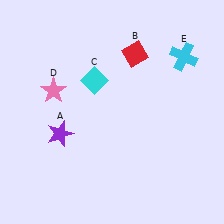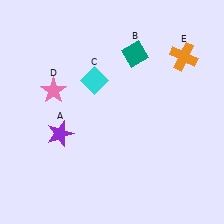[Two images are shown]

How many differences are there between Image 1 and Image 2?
There are 2 differences between the two images.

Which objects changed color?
B changed from red to teal. E changed from cyan to orange.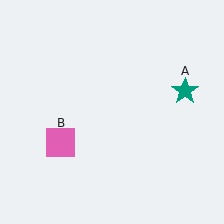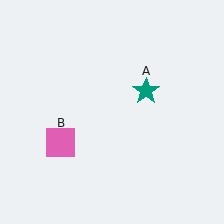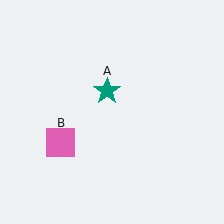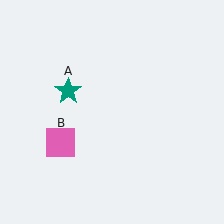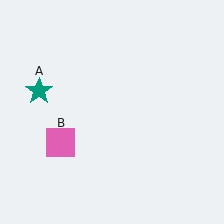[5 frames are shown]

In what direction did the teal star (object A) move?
The teal star (object A) moved left.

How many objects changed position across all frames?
1 object changed position: teal star (object A).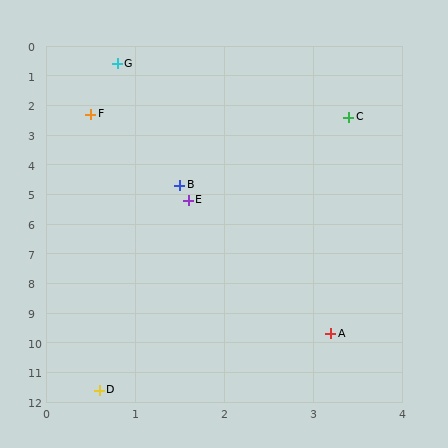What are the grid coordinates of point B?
Point B is at approximately (1.5, 4.7).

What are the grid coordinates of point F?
Point F is at approximately (0.5, 2.3).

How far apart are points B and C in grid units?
Points B and C are about 3.0 grid units apart.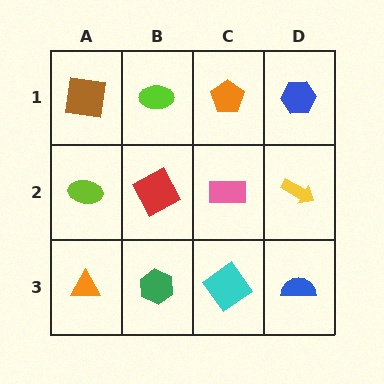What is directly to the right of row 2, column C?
A yellow arrow.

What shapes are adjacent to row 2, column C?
An orange pentagon (row 1, column C), a cyan diamond (row 3, column C), a red square (row 2, column B), a yellow arrow (row 2, column D).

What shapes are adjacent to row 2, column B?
A lime ellipse (row 1, column B), a green hexagon (row 3, column B), a lime ellipse (row 2, column A), a pink rectangle (row 2, column C).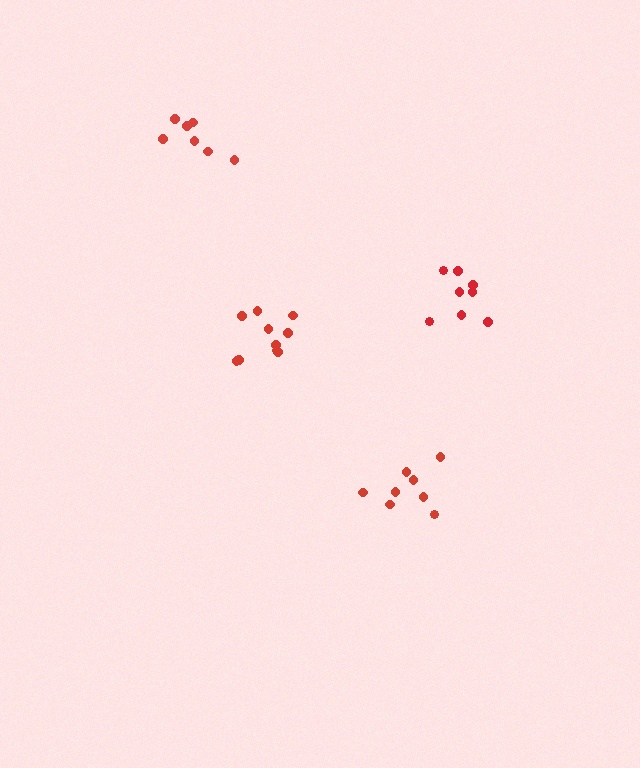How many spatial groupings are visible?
There are 4 spatial groupings.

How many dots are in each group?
Group 1: 7 dots, Group 2: 8 dots, Group 3: 10 dots, Group 4: 8 dots (33 total).